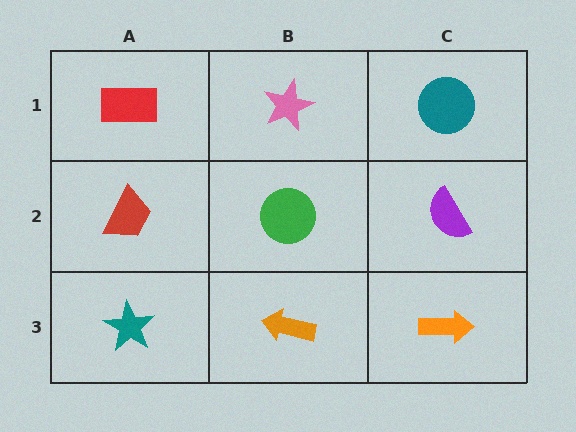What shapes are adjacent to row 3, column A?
A red trapezoid (row 2, column A), an orange arrow (row 3, column B).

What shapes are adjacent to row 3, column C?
A purple semicircle (row 2, column C), an orange arrow (row 3, column B).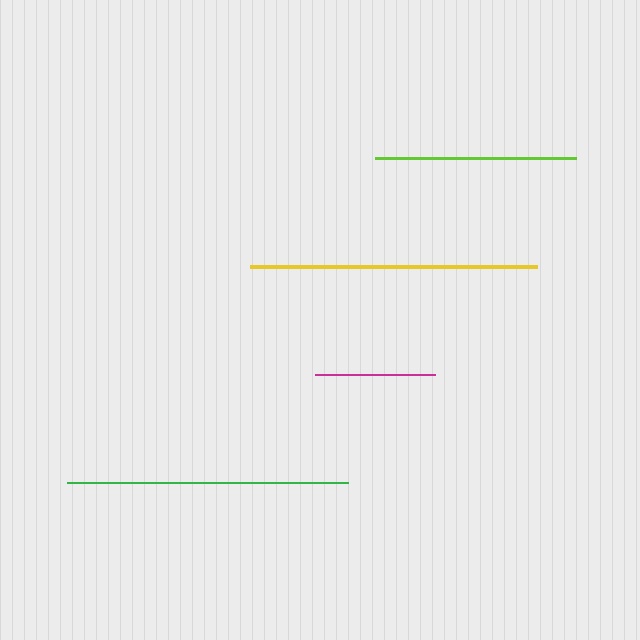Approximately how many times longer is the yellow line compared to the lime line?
The yellow line is approximately 1.4 times the length of the lime line.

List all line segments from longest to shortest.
From longest to shortest: yellow, green, lime, magenta.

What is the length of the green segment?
The green segment is approximately 281 pixels long.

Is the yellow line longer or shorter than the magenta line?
The yellow line is longer than the magenta line.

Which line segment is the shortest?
The magenta line is the shortest at approximately 120 pixels.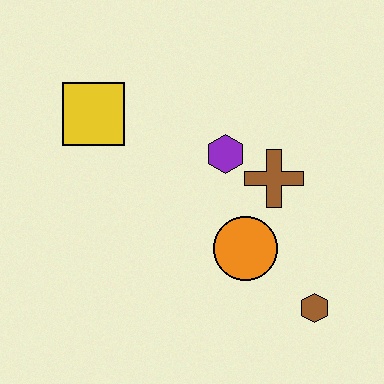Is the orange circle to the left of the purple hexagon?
No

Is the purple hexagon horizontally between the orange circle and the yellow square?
Yes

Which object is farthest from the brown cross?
The yellow square is farthest from the brown cross.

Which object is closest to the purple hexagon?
The brown cross is closest to the purple hexagon.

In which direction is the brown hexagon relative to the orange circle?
The brown hexagon is to the right of the orange circle.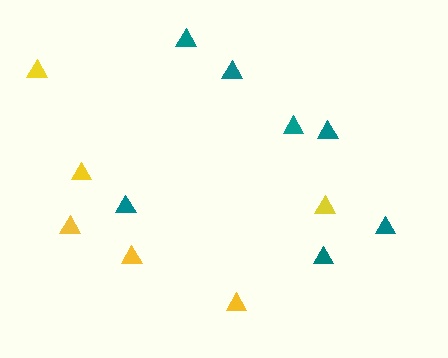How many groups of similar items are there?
There are 2 groups: one group of teal triangles (7) and one group of yellow triangles (6).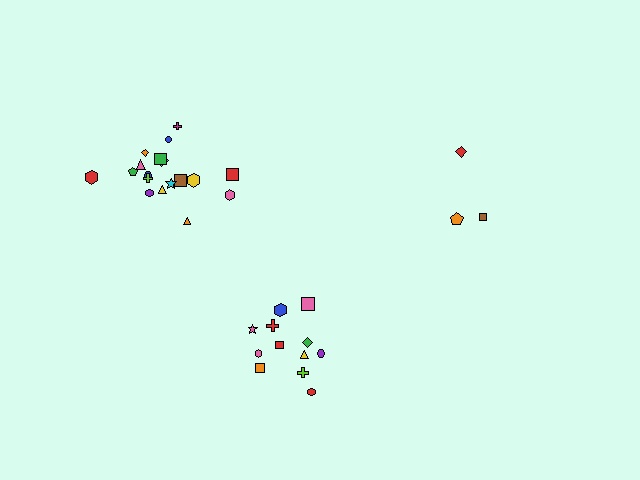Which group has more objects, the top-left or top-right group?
The top-left group.